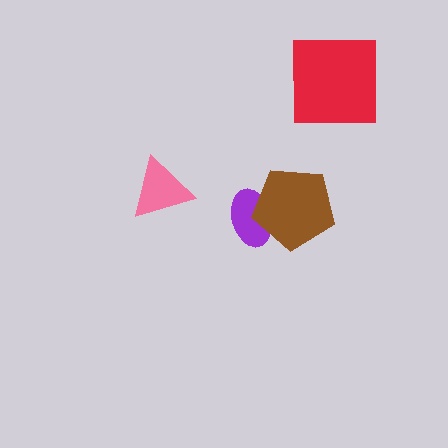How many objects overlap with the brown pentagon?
1 object overlaps with the brown pentagon.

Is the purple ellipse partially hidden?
Yes, it is partially covered by another shape.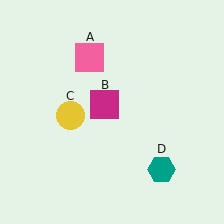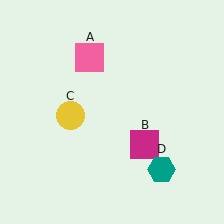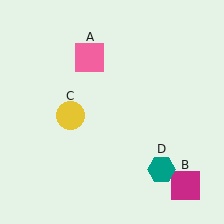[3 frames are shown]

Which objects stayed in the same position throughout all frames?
Pink square (object A) and yellow circle (object C) and teal hexagon (object D) remained stationary.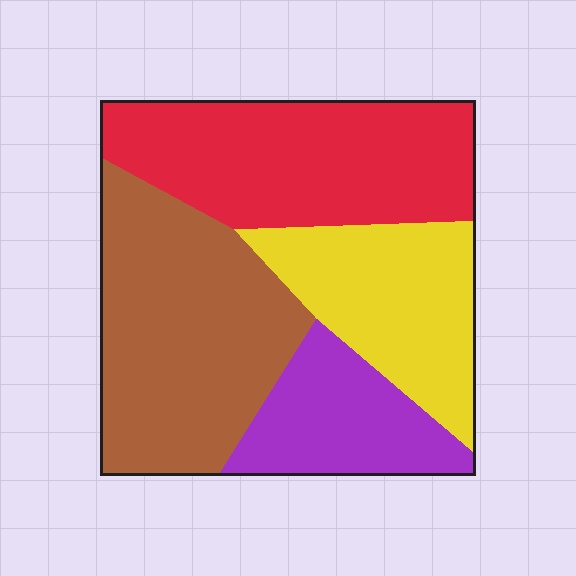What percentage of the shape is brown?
Brown takes up between a sixth and a third of the shape.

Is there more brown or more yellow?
Brown.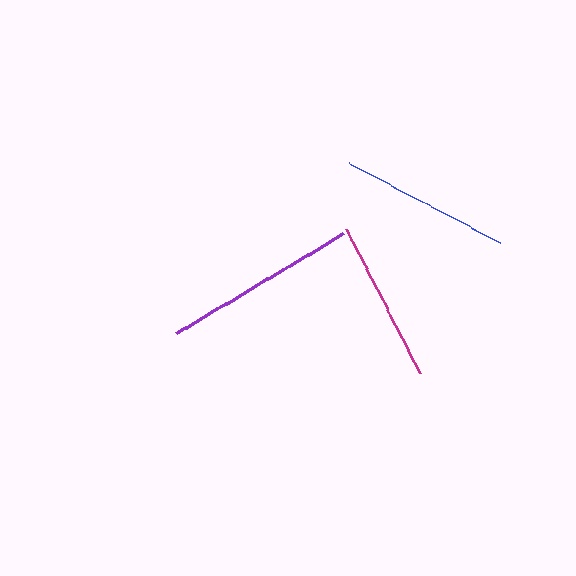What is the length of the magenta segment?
The magenta segment is approximately 162 pixels long.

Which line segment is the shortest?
The magenta line is the shortest at approximately 162 pixels.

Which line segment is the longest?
The purple line is the longest at approximately 196 pixels.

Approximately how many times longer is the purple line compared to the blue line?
The purple line is approximately 1.2 times the length of the blue line.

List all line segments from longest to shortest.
From longest to shortest: purple, blue, magenta.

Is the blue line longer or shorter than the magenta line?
The blue line is longer than the magenta line.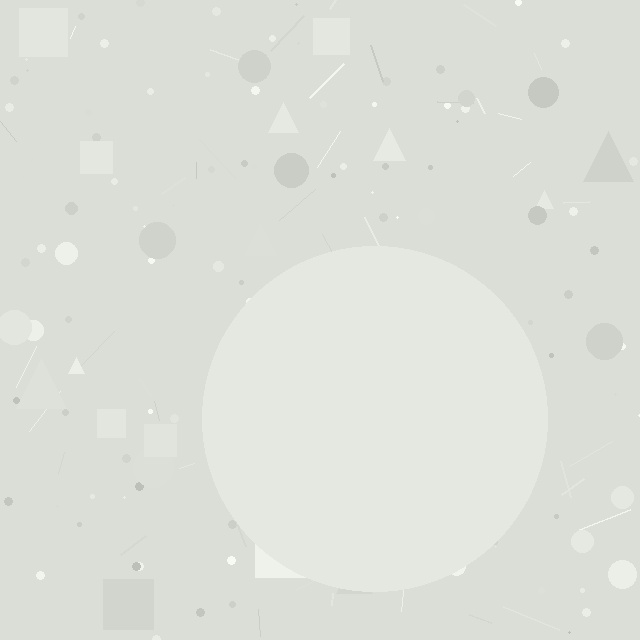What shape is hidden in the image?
A circle is hidden in the image.